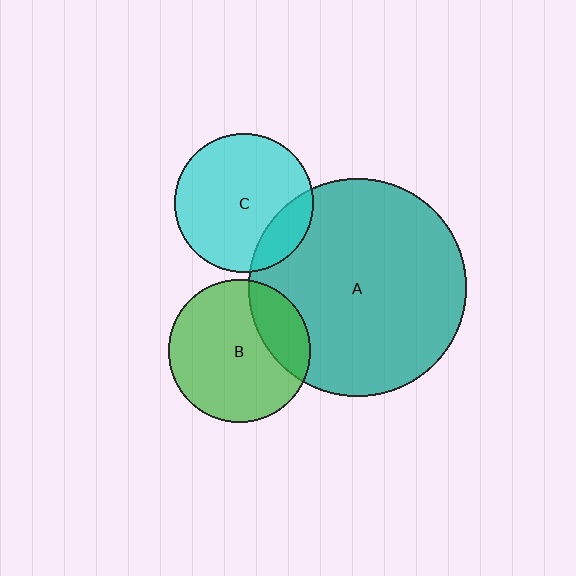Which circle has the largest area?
Circle A (teal).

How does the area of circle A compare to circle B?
Approximately 2.3 times.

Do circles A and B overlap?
Yes.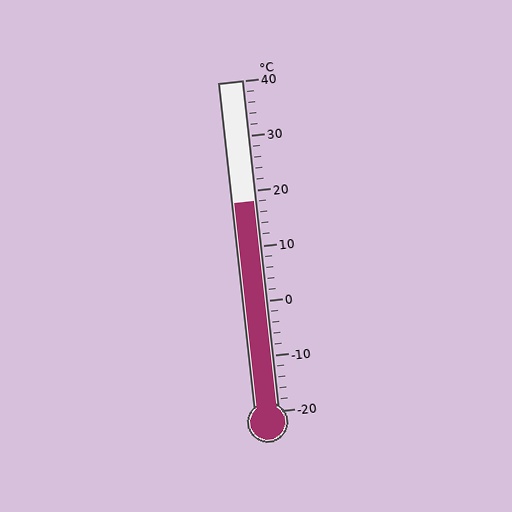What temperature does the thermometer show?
The thermometer shows approximately 18°C.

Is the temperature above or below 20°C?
The temperature is below 20°C.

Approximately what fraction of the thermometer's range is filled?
The thermometer is filled to approximately 65% of its range.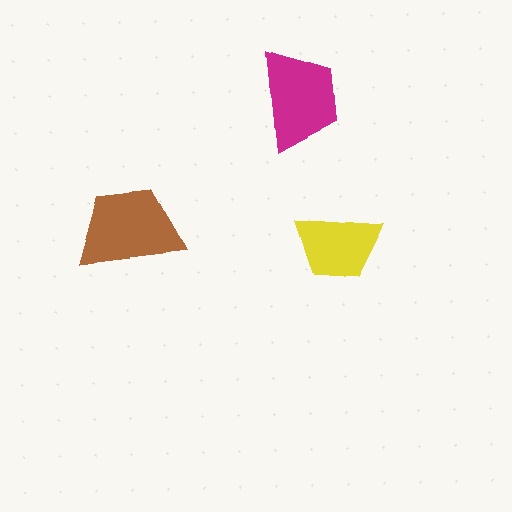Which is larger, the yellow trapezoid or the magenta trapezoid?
The magenta one.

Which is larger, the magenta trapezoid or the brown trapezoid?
The brown one.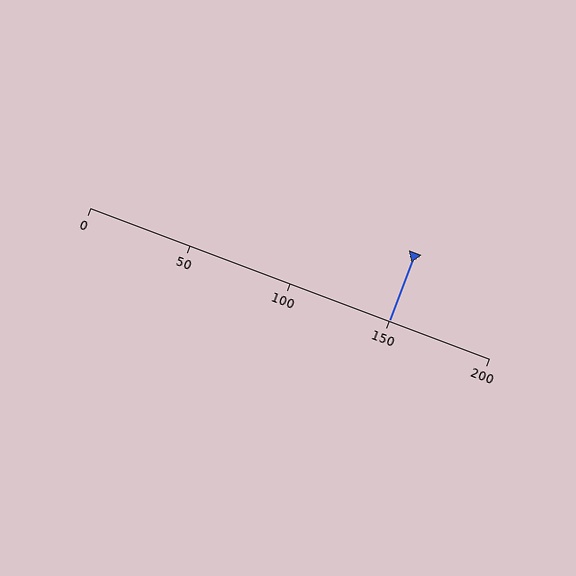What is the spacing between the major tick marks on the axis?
The major ticks are spaced 50 apart.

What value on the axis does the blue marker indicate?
The marker indicates approximately 150.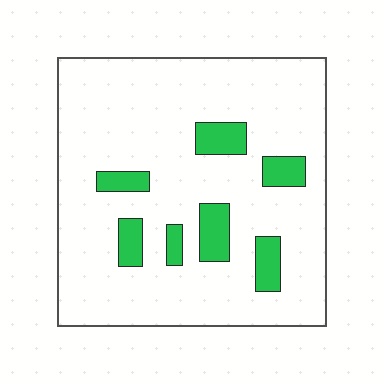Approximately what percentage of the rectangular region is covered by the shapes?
Approximately 15%.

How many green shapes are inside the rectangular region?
7.